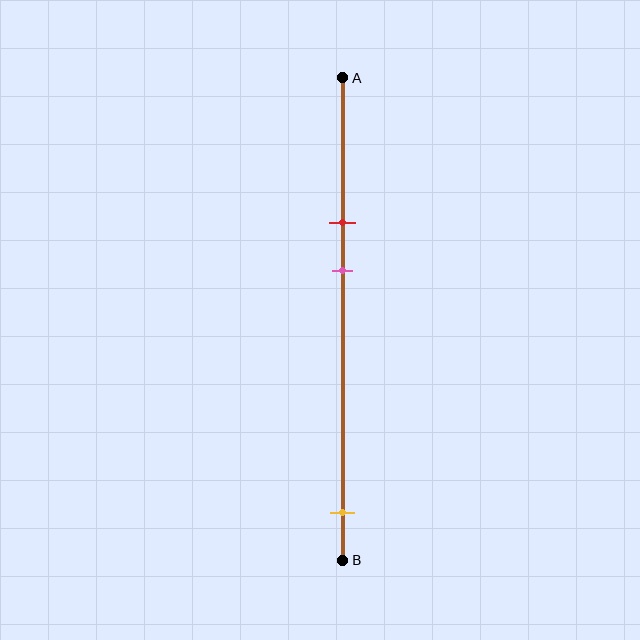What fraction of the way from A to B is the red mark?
The red mark is approximately 30% (0.3) of the way from A to B.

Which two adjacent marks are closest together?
The red and pink marks are the closest adjacent pair.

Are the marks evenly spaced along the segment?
No, the marks are not evenly spaced.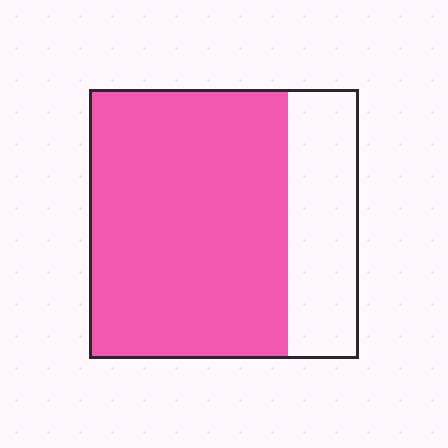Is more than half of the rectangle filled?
Yes.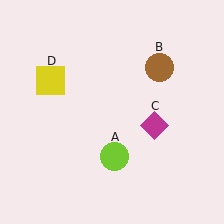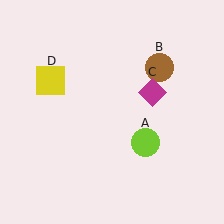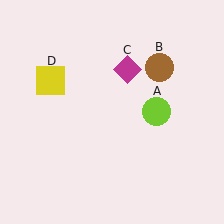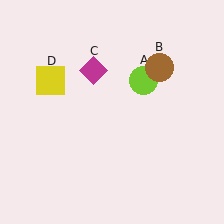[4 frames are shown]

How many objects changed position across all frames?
2 objects changed position: lime circle (object A), magenta diamond (object C).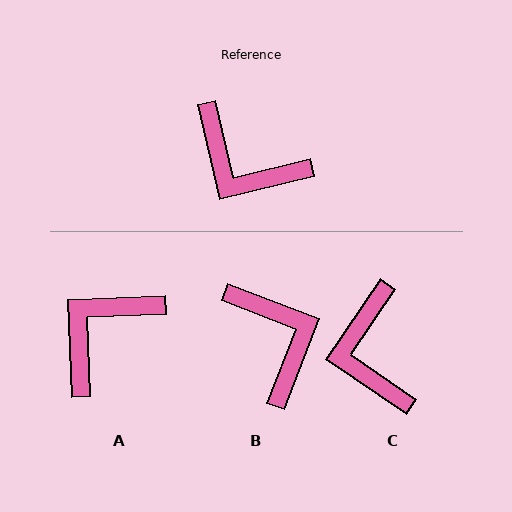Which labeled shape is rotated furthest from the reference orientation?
B, about 146 degrees away.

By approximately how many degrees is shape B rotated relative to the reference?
Approximately 146 degrees counter-clockwise.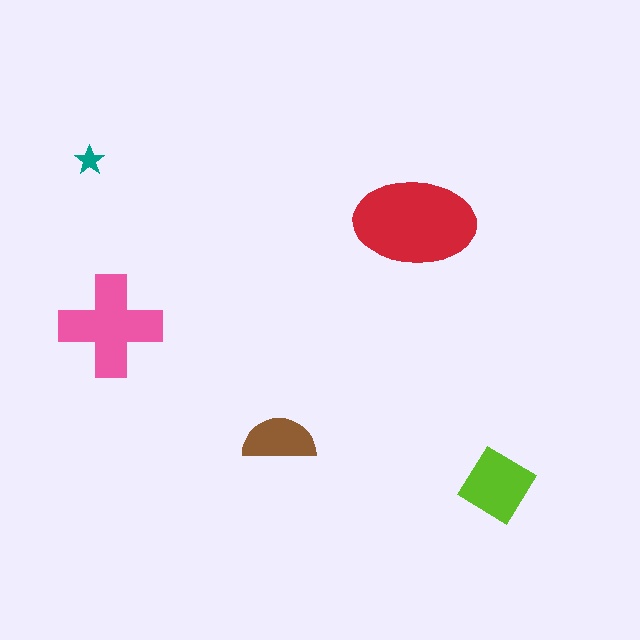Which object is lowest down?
The lime diamond is bottommost.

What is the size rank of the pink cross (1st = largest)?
2nd.